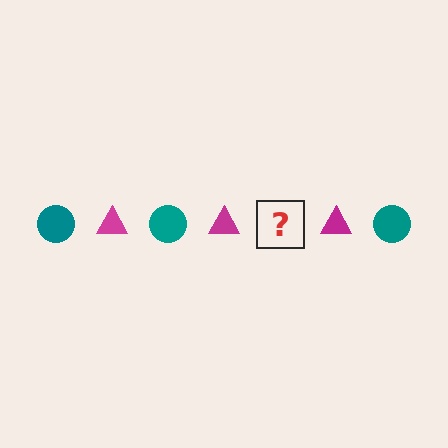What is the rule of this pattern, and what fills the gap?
The rule is that the pattern alternates between teal circle and magenta triangle. The gap should be filled with a teal circle.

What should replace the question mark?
The question mark should be replaced with a teal circle.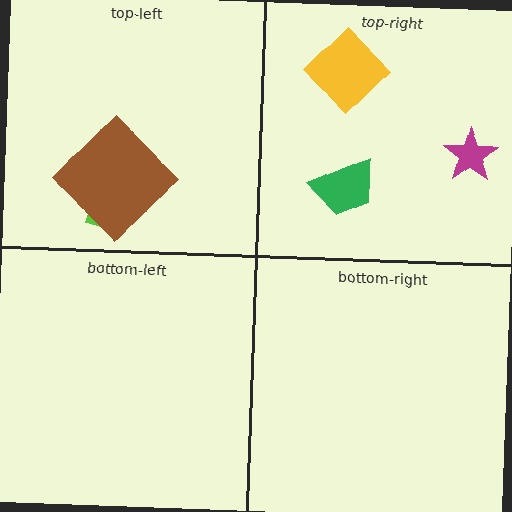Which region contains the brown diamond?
The top-left region.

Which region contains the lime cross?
The top-left region.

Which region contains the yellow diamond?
The top-right region.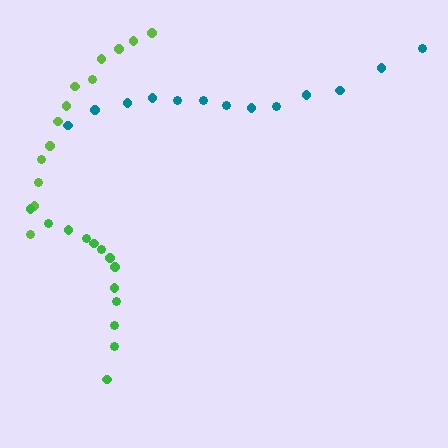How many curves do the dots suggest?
There are 3 distinct paths.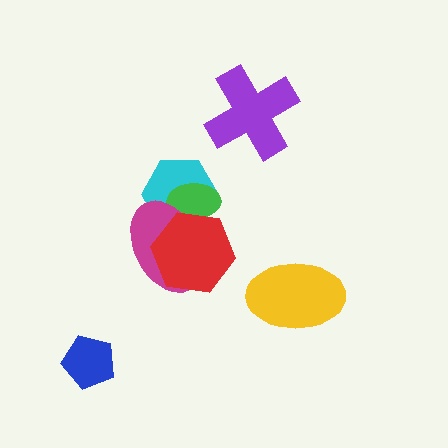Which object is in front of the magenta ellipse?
The red hexagon is in front of the magenta ellipse.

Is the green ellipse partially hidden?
Yes, it is partially covered by another shape.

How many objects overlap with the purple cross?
0 objects overlap with the purple cross.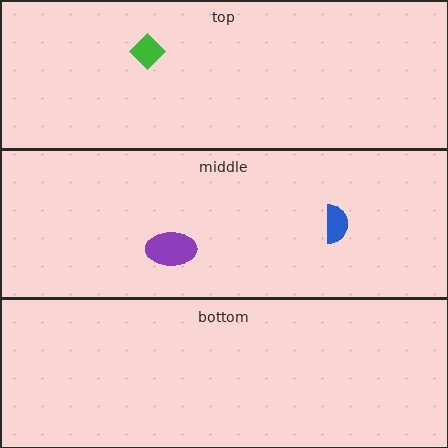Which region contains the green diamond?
The top region.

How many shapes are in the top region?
1.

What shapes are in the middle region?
The blue semicircle, the purple ellipse.